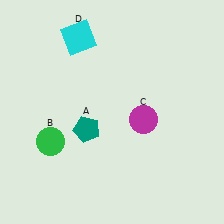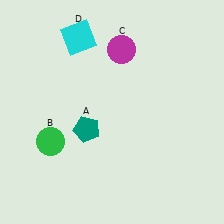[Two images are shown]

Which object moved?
The magenta circle (C) moved up.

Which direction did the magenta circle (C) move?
The magenta circle (C) moved up.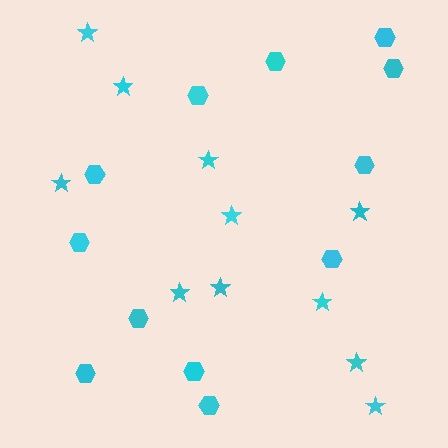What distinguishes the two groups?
There are 2 groups: one group of stars (11) and one group of hexagons (12).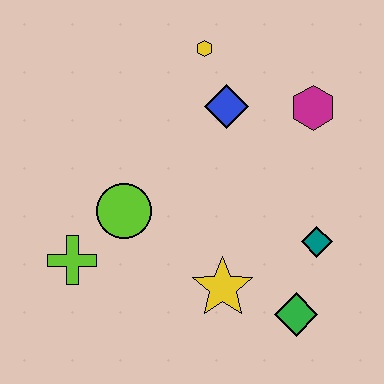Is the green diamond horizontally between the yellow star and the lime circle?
No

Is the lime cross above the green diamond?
Yes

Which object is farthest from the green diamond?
The yellow hexagon is farthest from the green diamond.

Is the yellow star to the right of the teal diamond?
No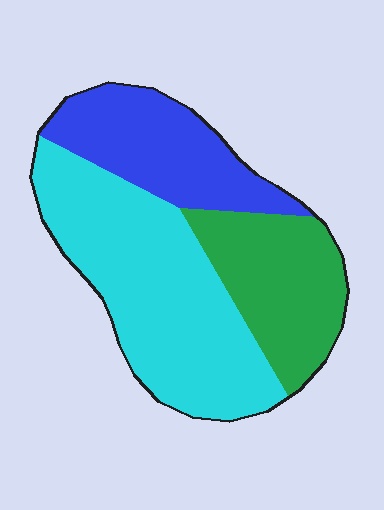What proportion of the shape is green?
Green takes up about one quarter (1/4) of the shape.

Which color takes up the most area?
Cyan, at roughly 50%.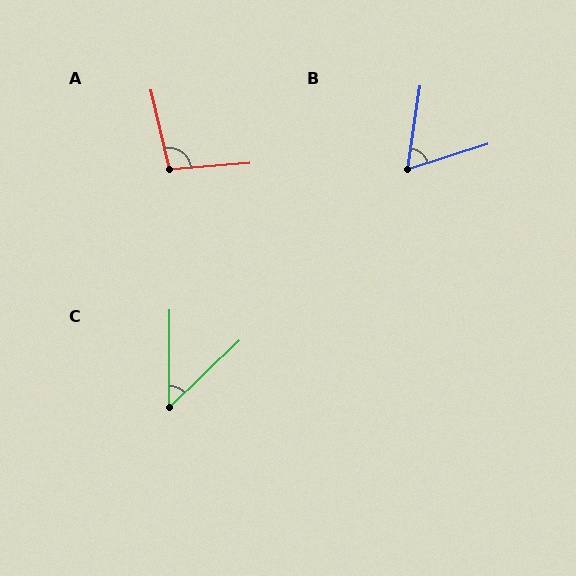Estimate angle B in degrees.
Approximately 64 degrees.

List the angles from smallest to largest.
C (46°), B (64°), A (99°).